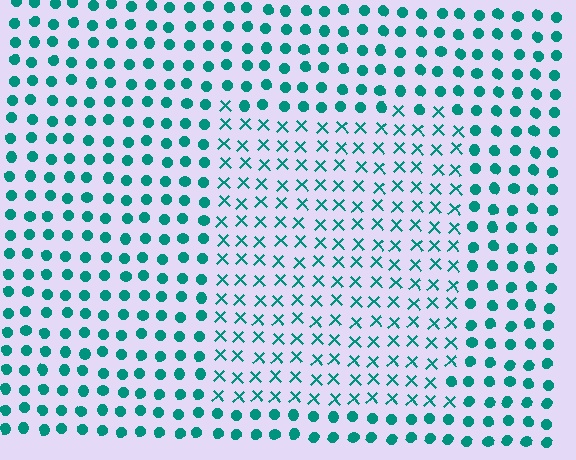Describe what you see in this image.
The image is filled with small teal elements arranged in a uniform grid. A rectangle-shaped region contains X marks, while the surrounding area contains circles. The boundary is defined purely by the change in element shape.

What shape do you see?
I see a rectangle.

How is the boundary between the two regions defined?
The boundary is defined by a change in element shape: X marks inside vs. circles outside. All elements share the same color and spacing.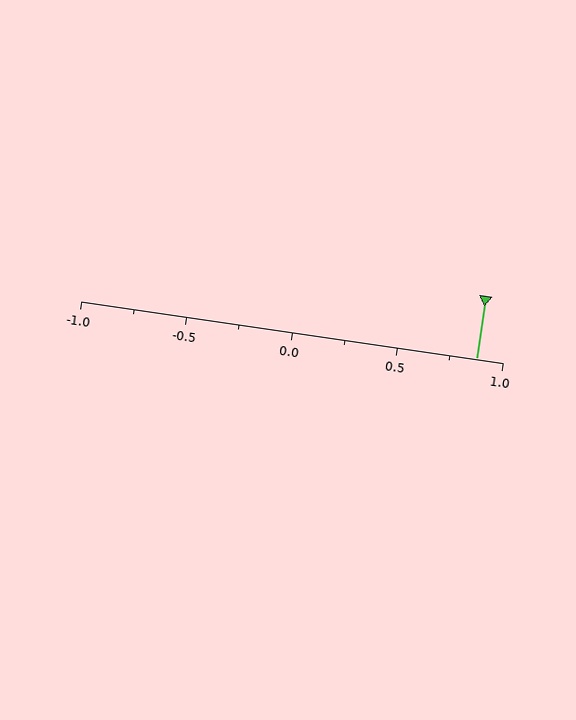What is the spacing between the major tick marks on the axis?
The major ticks are spaced 0.5 apart.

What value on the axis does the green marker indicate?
The marker indicates approximately 0.88.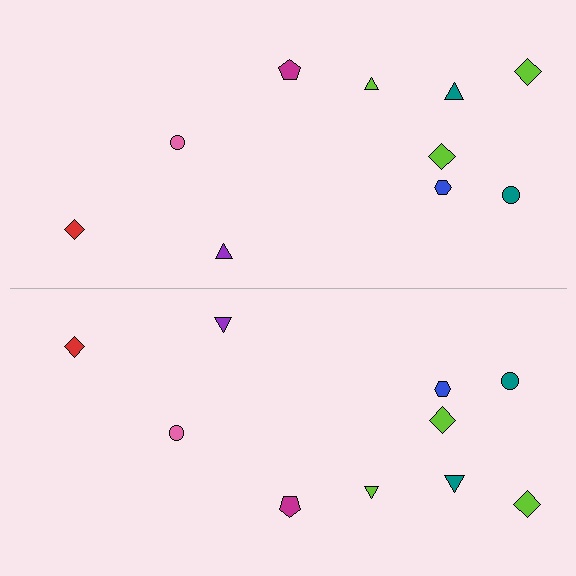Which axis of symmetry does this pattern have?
The pattern has a horizontal axis of symmetry running through the center of the image.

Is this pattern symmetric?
Yes, this pattern has bilateral (reflection) symmetry.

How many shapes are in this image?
There are 20 shapes in this image.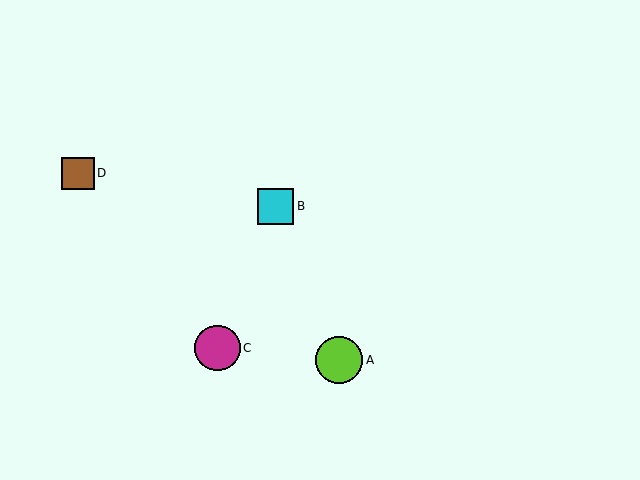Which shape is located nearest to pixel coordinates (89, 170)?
The brown square (labeled D) at (78, 173) is nearest to that location.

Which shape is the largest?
The lime circle (labeled A) is the largest.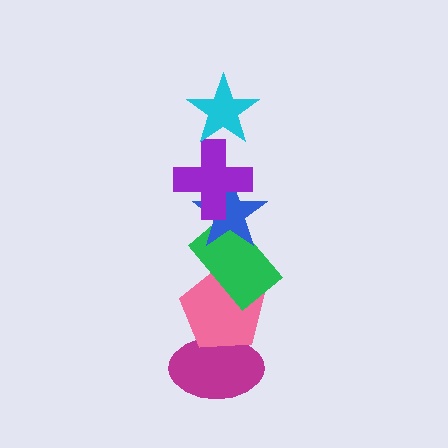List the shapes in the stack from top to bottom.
From top to bottom: the cyan star, the purple cross, the blue star, the green rectangle, the pink pentagon, the magenta ellipse.